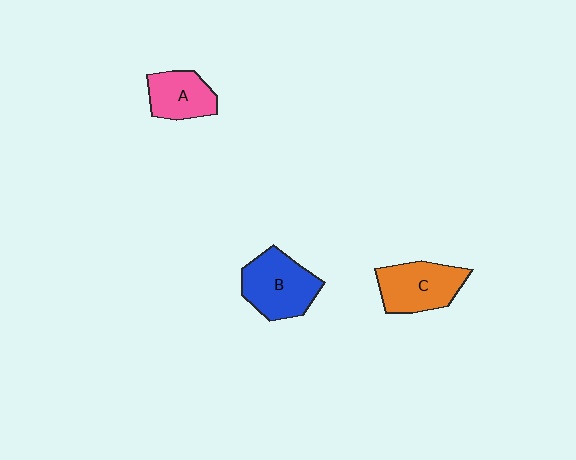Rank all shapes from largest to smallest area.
From largest to smallest: B (blue), C (orange), A (pink).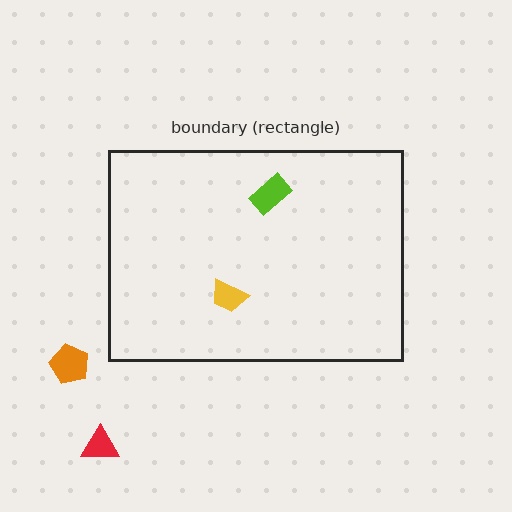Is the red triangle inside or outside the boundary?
Outside.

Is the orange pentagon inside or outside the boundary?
Outside.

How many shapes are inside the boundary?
2 inside, 2 outside.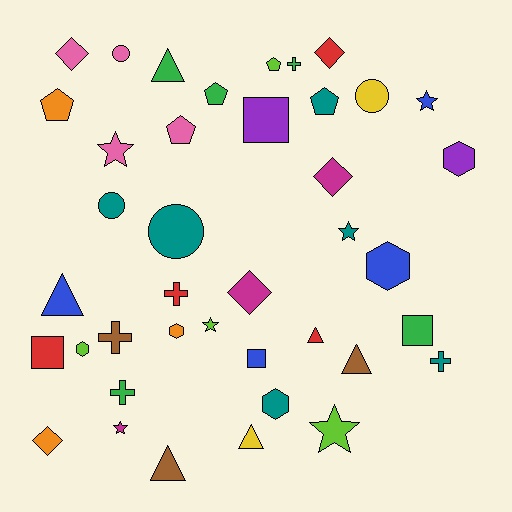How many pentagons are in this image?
There are 5 pentagons.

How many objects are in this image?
There are 40 objects.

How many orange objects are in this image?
There are 3 orange objects.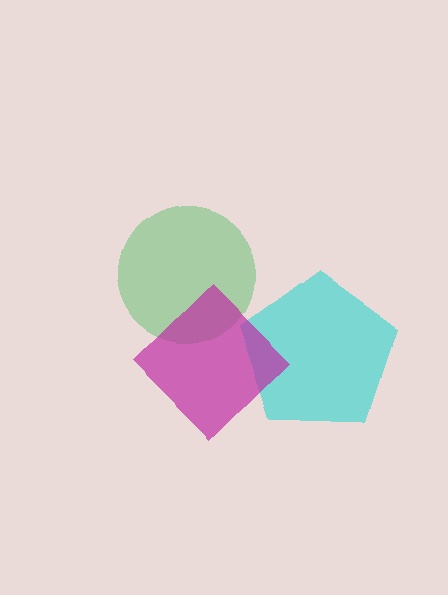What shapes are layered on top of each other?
The layered shapes are: a green circle, a cyan pentagon, a magenta diamond.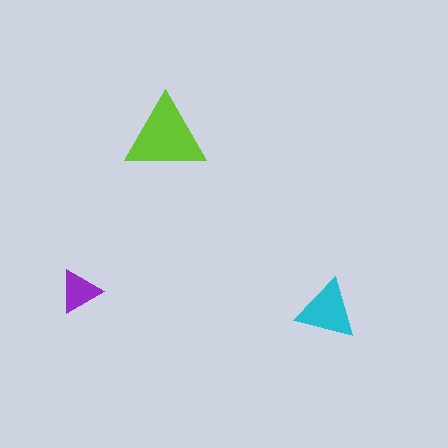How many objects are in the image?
There are 3 objects in the image.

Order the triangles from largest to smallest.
the lime one, the cyan one, the purple one.